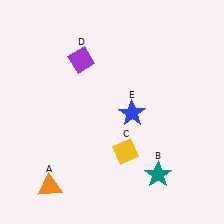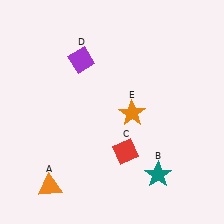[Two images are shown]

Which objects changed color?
C changed from yellow to red. E changed from blue to orange.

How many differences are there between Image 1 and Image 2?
There are 2 differences between the two images.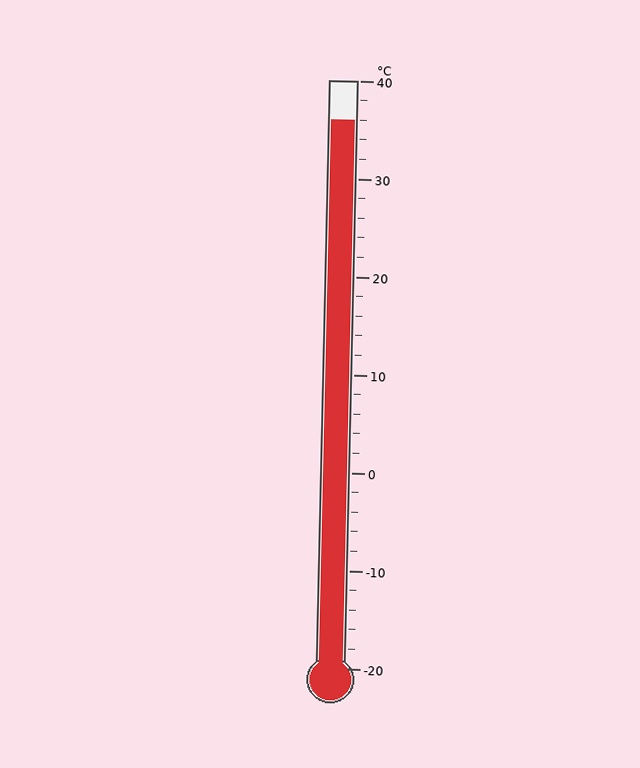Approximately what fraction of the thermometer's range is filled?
The thermometer is filled to approximately 95% of its range.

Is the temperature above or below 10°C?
The temperature is above 10°C.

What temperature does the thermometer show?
The thermometer shows approximately 36°C.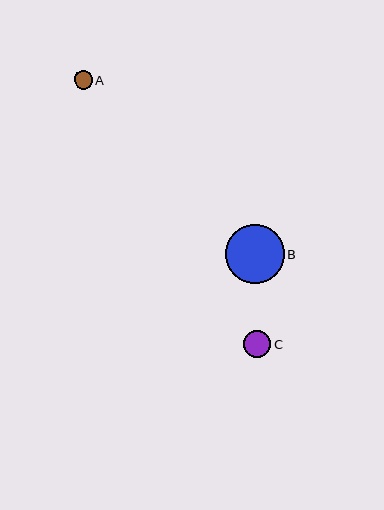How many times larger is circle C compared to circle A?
Circle C is approximately 1.5 times the size of circle A.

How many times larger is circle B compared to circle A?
Circle B is approximately 3.2 times the size of circle A.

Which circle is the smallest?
Circle A is the smallest with a size of approximately 18 pixels.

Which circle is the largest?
Circle B is the largest with a size of approximately 59 pixels.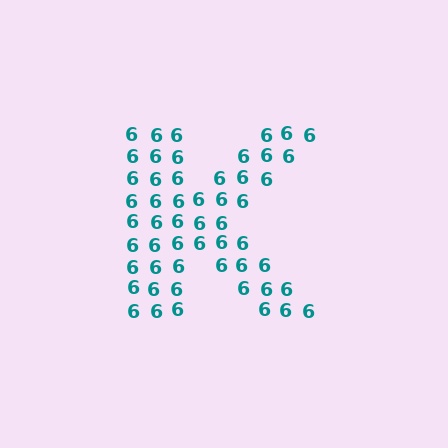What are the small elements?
The small elements are digit 6's.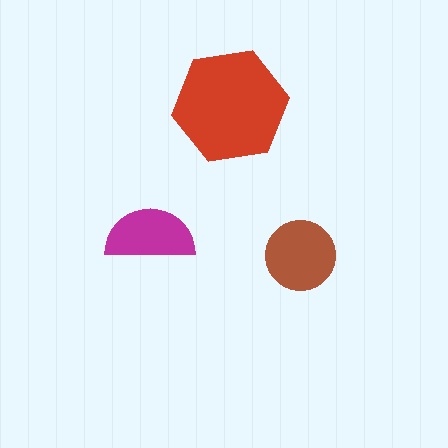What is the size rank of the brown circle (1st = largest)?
2nd.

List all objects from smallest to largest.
The magenta semicircle, the brown circle, the red hexagon.